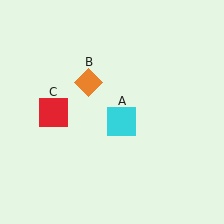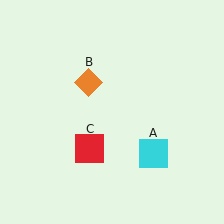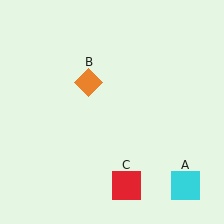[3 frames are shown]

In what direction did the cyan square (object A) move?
The cyan square (object A) moved down and to the right.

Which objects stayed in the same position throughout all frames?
Orange diamond (object B) remained stationary.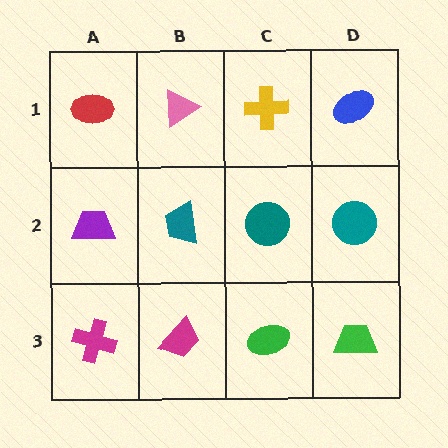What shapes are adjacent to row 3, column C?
A teal circle (row 2, column C), a magenta trapezoid (row 3, column B), a green trapezoid (row 3, column D).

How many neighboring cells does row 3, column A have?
2.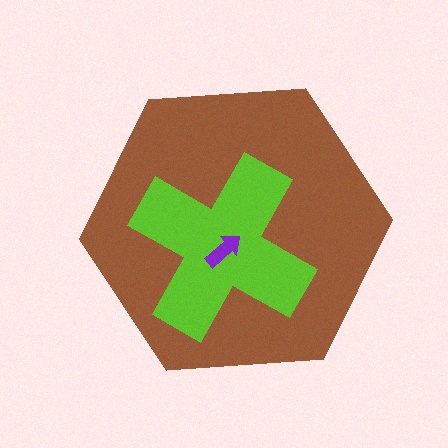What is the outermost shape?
The brown hexagon.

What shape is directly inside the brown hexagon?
The lime cross.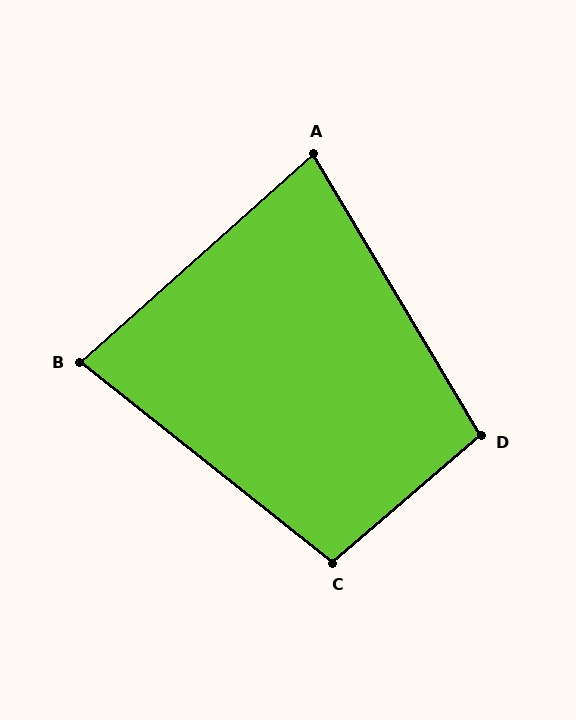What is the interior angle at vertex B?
Approximately 80 degrees (acute).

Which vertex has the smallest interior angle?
A, at approximately 79 degrees.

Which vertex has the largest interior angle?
C, at approximately 101 degrees.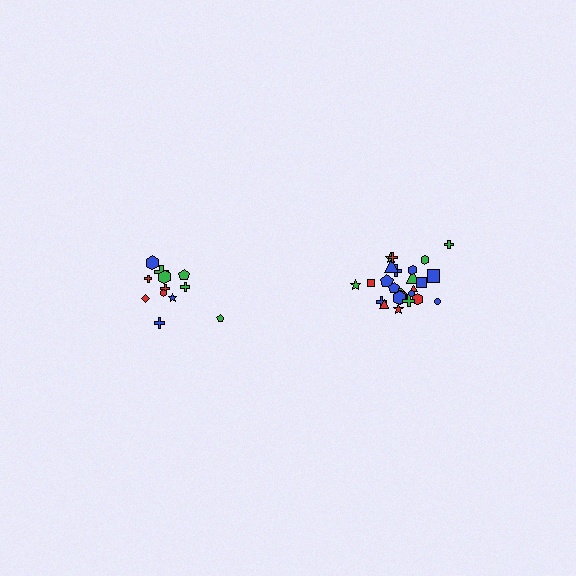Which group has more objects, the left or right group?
The right group.